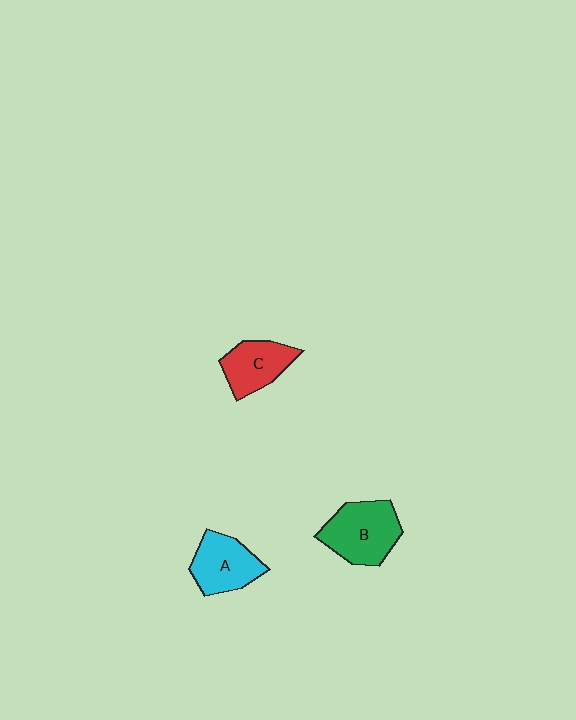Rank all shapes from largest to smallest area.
From largest to smallest: B (green), A (cyan), C (red).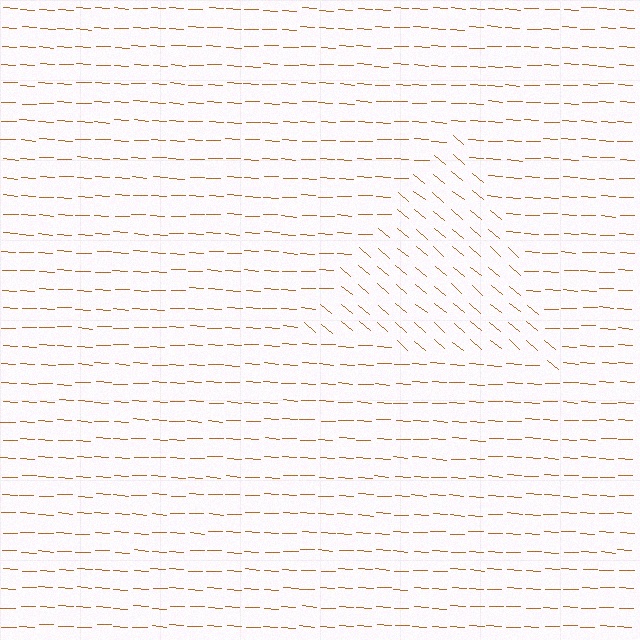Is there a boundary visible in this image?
Yes, there is a texture boundary formed by a change in line orientation.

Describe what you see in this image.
The image is filled with small brown line segments. A triangle region in the image has lines oriented differently from the surrounding lines, creating a visible texture boundary.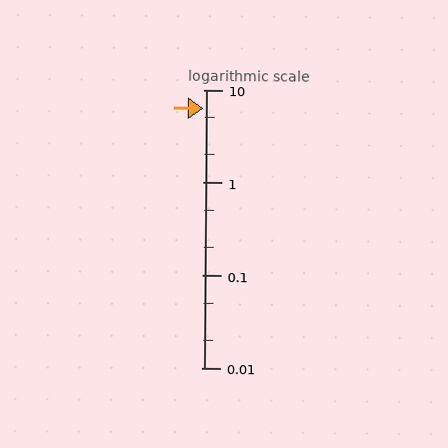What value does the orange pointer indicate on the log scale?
The pointer indicates approximately 6.3.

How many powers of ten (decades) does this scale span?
The scale spans 3 decades, from 0.01 to 10.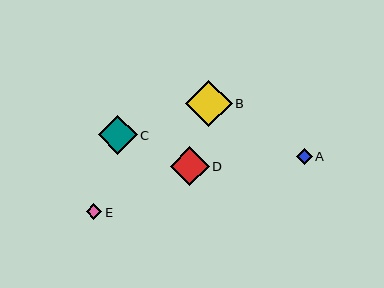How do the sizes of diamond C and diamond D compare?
Diamond C and diamond D are approximately the same size.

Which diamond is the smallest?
Diamond E is the smallest with a size of approximately 16 pixels.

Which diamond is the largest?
Diamond B is the largest with a size of approximately 46 pixels.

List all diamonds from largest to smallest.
From largest to smallest: B, C, D, A, E.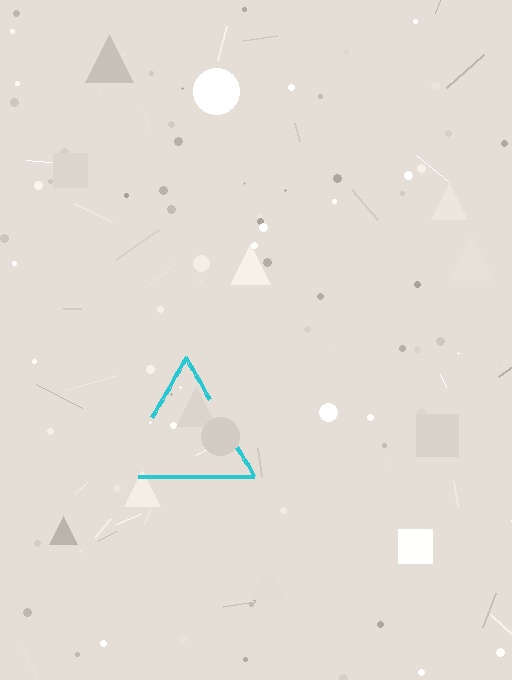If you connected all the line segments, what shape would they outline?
They would outline a triangle.